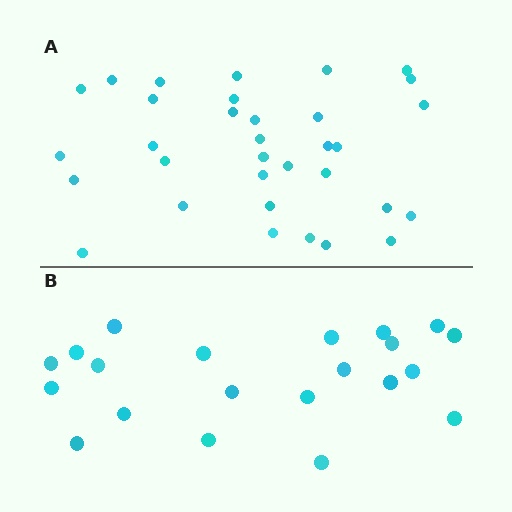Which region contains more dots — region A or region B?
Region A (the top region) has more dots.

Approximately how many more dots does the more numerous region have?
Region A has roughly 12 or so more dots than region B.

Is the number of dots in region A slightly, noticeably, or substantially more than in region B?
Region A has substantially more. The ratio is roughly 1.6 to 1.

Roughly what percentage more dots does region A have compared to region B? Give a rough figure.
About 55% more.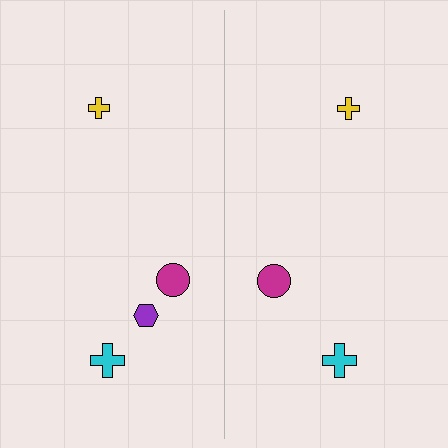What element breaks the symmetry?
A purple hexagon is missing from the right side.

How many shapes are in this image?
There are 7 shapes in this image.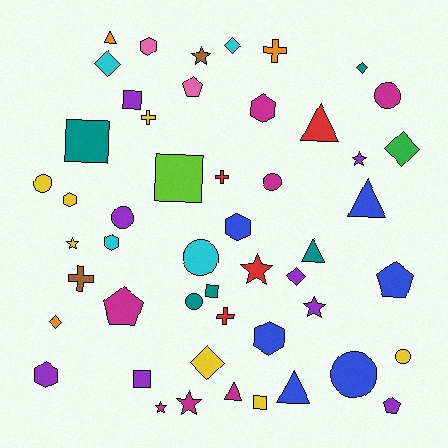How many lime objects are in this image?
There is 1 lime object.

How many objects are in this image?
There are 50 objects.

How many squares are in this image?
There are 6 squares.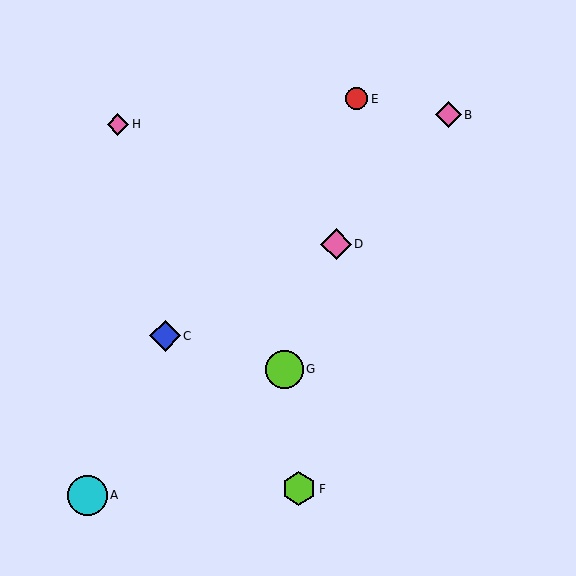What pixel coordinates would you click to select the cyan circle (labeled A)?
Click at (87, 495) to select the cyan circle A.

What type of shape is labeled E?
Shape E is a red circle.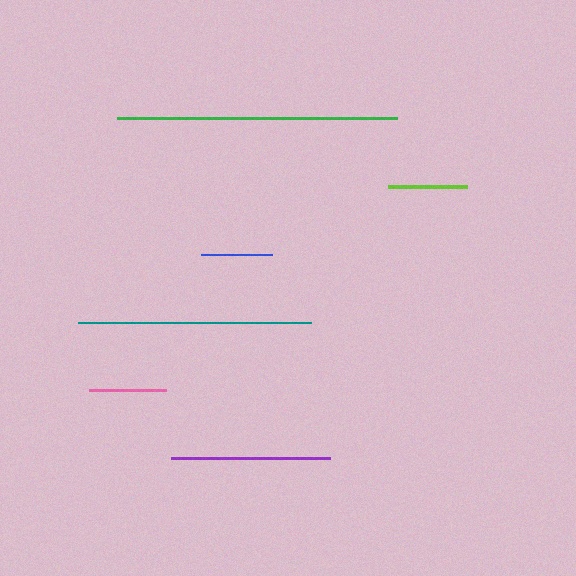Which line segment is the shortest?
The blue line is the shortest at approximately 71 pixels.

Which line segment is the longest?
The green line is the longest at approximately 280 pixels.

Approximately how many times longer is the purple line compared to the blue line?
The purple line is approximately 2.2 times the length of the blue line.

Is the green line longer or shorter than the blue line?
The green line is longer than the blue line.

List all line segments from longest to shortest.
From longest to shortest: green, teal, purple, lime, pink, blue.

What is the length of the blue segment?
The blue segment is approximately 71 pixels long.